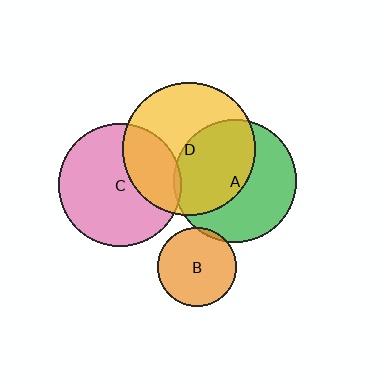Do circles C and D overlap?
Yes.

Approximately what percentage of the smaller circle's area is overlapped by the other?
Approximately 30%.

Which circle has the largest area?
Circle D (yellow).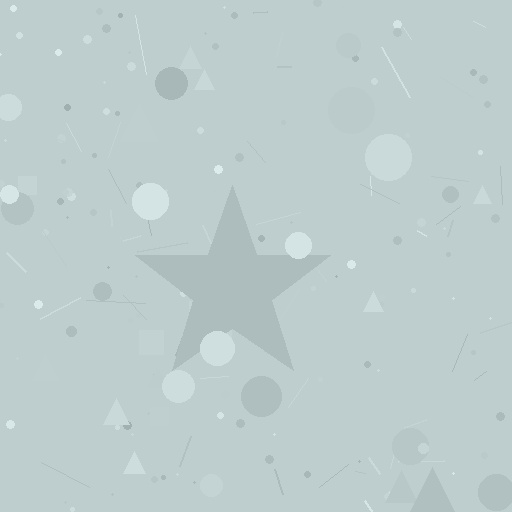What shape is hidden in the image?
A star is hidden in the image.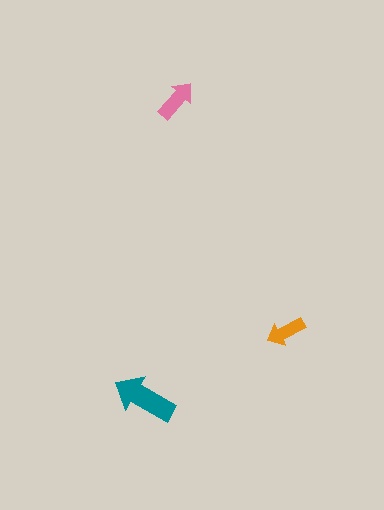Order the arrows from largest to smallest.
the teal one, the pink one, the orange one.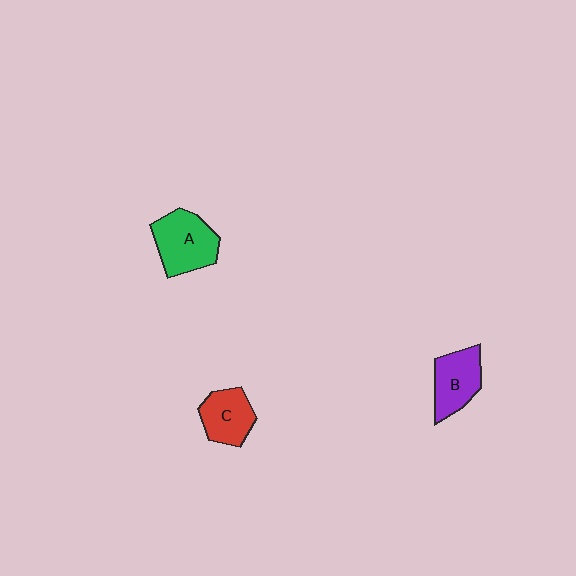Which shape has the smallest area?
Shape C (red).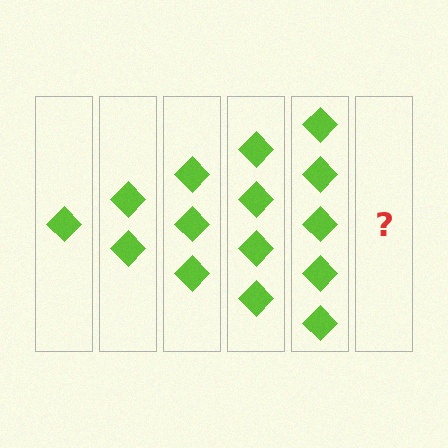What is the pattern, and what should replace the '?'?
The pattern is that each step adds one more diamond. The '?' should be 6 diamonds.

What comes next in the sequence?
The next element should be 6 diamonds.